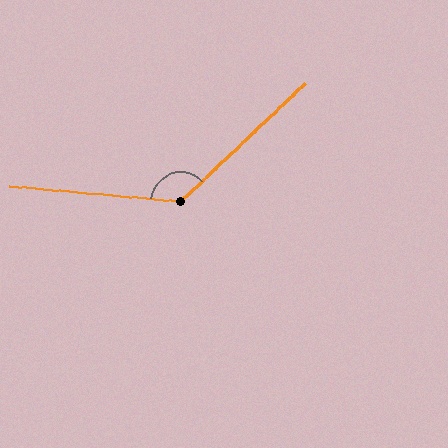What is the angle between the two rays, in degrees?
Approximately 131 degrees.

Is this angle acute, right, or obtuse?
It is obtuse.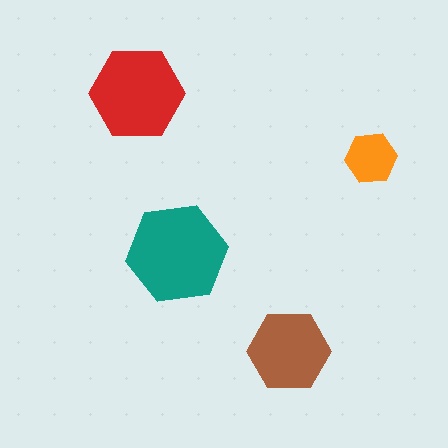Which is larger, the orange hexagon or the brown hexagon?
The brown one.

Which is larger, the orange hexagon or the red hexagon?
The red one.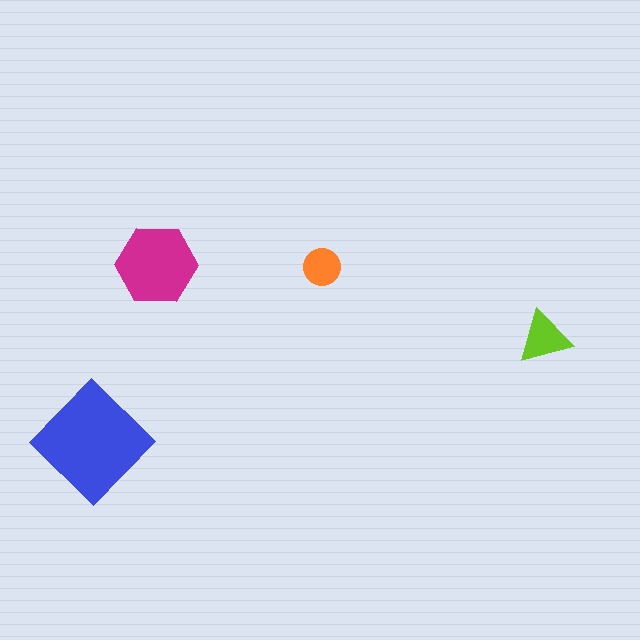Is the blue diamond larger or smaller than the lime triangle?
Larger.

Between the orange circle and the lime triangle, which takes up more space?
The lime triangle.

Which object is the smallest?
The orange circle.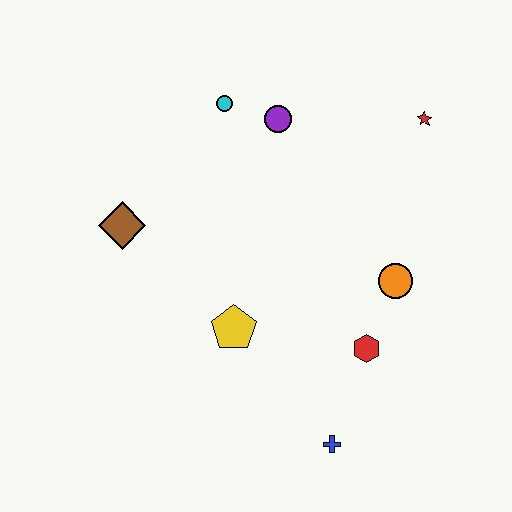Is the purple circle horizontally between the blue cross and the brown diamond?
Yes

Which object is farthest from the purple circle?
The blue cross is farthest from the purple circle.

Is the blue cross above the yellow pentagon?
No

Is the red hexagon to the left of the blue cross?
No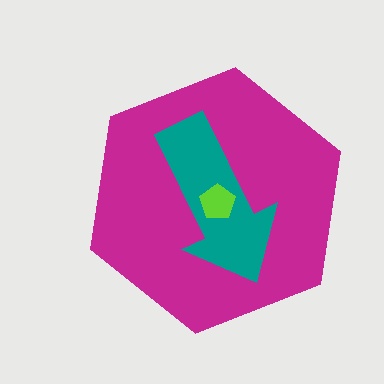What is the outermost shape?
The magenta hexagon.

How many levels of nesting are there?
3.